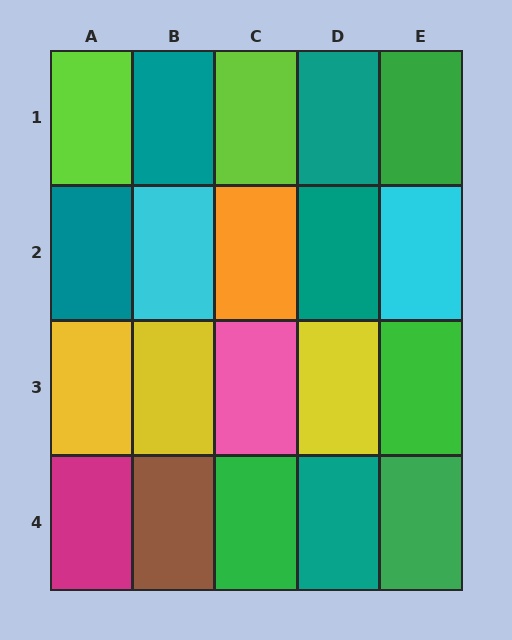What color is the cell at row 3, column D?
Yellow.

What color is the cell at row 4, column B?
Brown.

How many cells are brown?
1 cell is brown.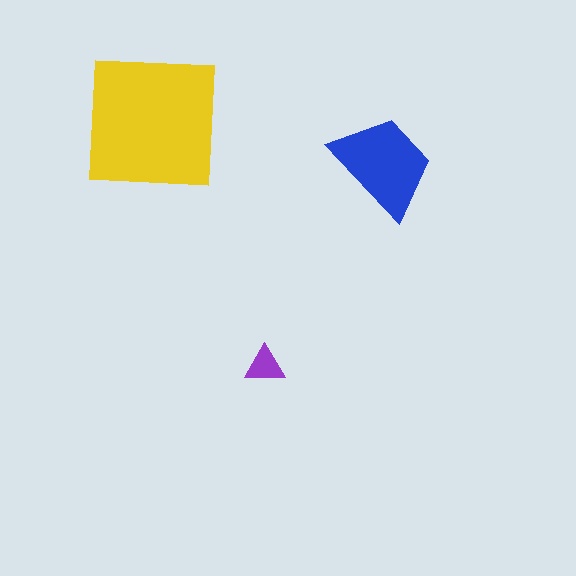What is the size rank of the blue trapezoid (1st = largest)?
2nd.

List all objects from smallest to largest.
The purple triangle, the blue trapezoid, the yellow square.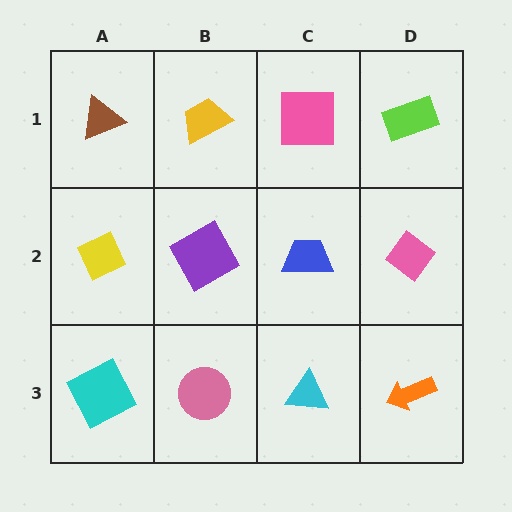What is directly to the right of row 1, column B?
A pink square.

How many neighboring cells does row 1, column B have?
3.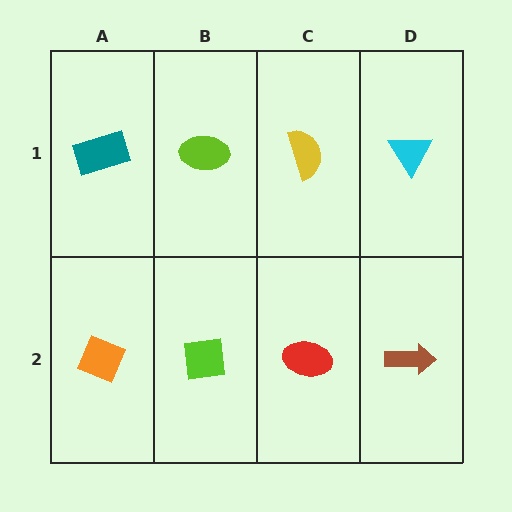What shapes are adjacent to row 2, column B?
A lime ellipse (row 1, column B), an orange diamond (row 2, column A), a red ellipse (row 2, column C).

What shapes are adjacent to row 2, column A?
A teal rectangle (row 1, column A), a lime square (row 2, column B).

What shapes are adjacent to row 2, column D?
A cyan triangle (row 1, column D), a red ellipse (row 2, column C).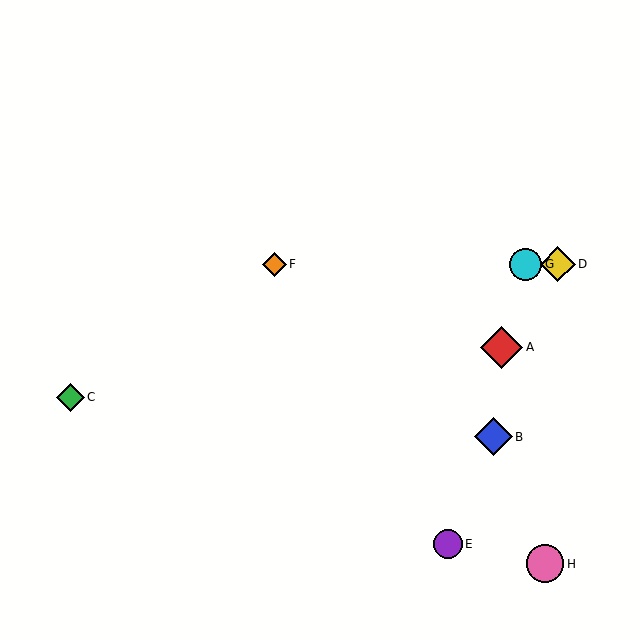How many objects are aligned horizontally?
3 objects (D, F, G) are aligned horizontally.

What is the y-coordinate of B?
Object B is at y≈437.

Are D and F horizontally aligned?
Yes, both are at y≈264.